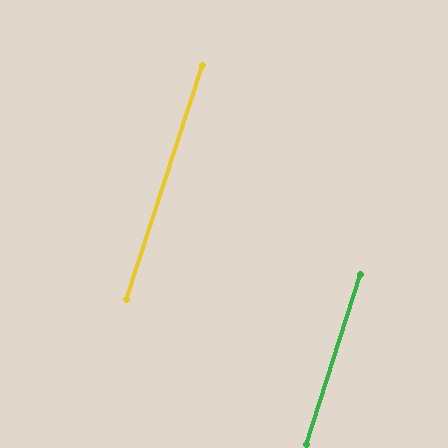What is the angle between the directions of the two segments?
Approximately 0 degrees.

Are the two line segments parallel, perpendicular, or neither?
Parallel — their directions differ by only 0.2°.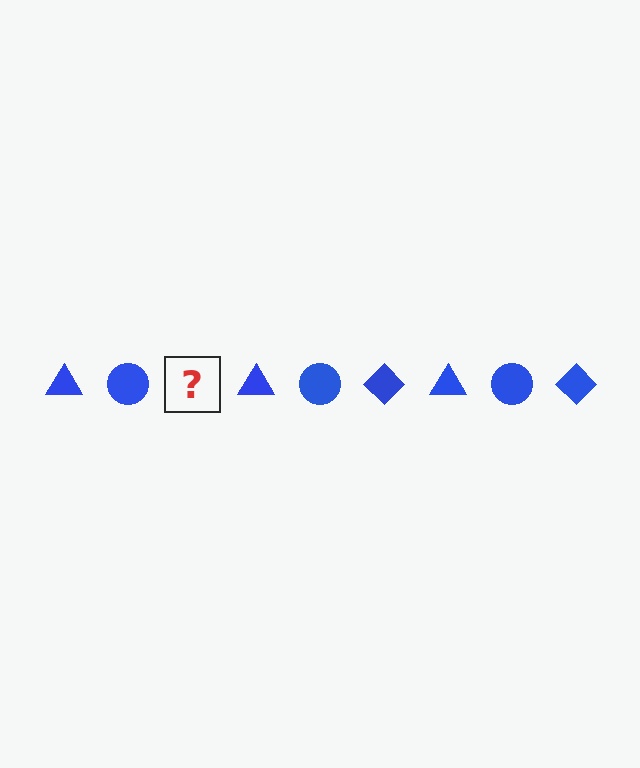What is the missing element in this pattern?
The missing element is a blue diamond.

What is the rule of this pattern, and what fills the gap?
The rule is that the pattern cycles through triangle, circle, diamond shapes in blue. The gap should be filled with a blue diamond.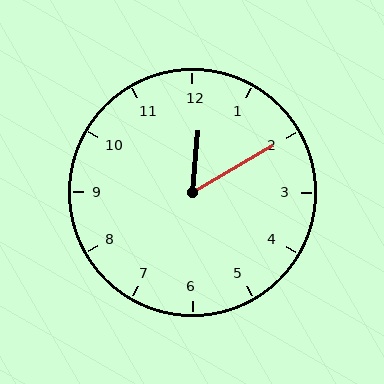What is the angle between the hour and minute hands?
Approximately 55 degrees.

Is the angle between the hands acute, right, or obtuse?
It is acute.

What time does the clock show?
12:10.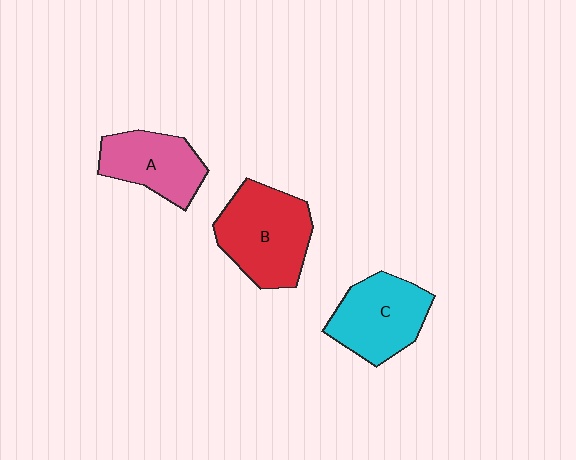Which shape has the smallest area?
Shape A (pink).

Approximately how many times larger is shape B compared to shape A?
Approximately 1.4 times.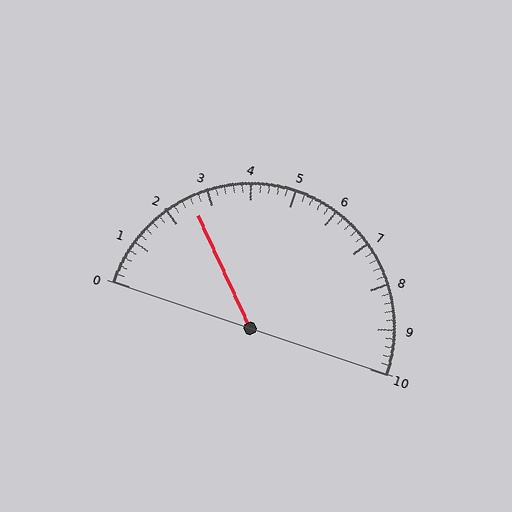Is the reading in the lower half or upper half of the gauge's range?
The reading is in the lower half of the range (0 to 10).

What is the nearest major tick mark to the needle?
The nearest major tick mark is 3.